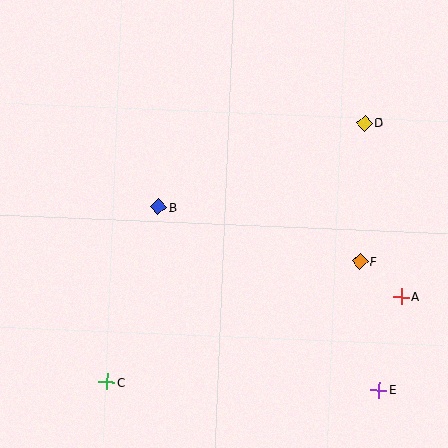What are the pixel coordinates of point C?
Point C is at (107, 382).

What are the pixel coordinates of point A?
Point A is at (401, 297).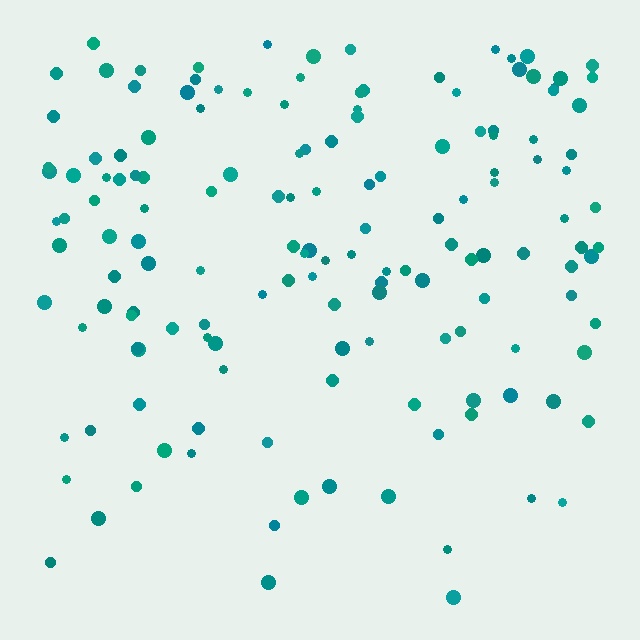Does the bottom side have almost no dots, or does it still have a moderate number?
Still a moderate number, just noticeably fewer than the top.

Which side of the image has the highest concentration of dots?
The top.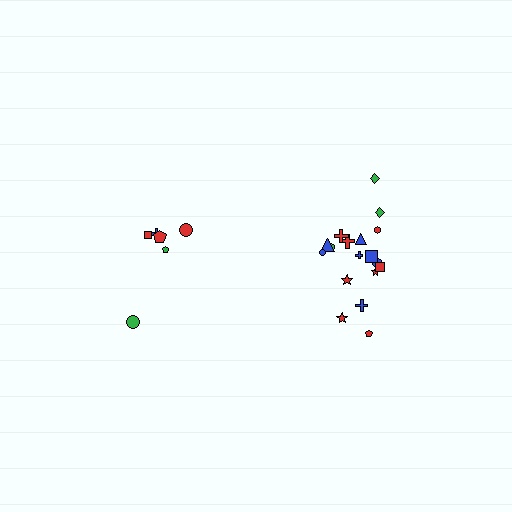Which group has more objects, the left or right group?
The right group.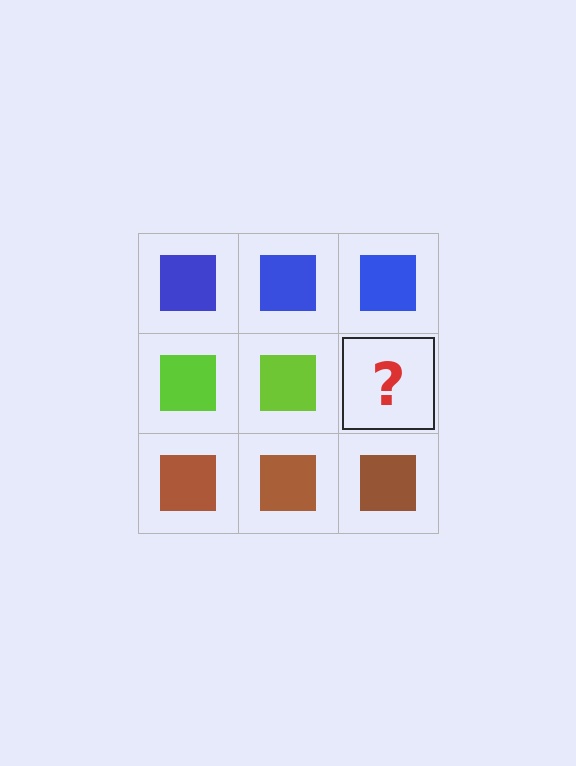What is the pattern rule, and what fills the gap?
The rule is that each row has a consistent color. The gap should be filled with a lime square.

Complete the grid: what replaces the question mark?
The question mark should be replaced with a lime square.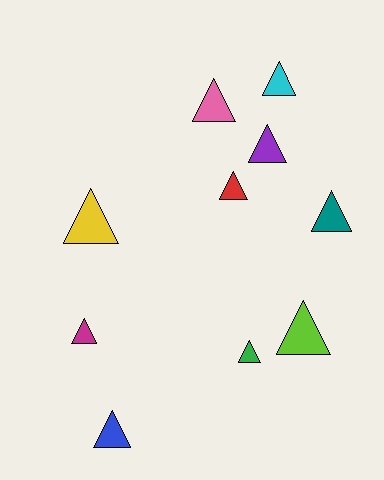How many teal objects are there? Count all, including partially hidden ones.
There is 1 teal object.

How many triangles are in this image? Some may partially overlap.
There are 10 triangles.